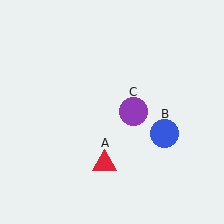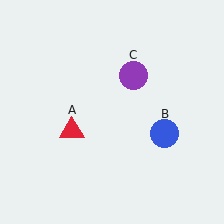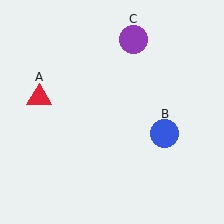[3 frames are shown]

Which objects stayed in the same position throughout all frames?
Blue circle (object B) remained stationary.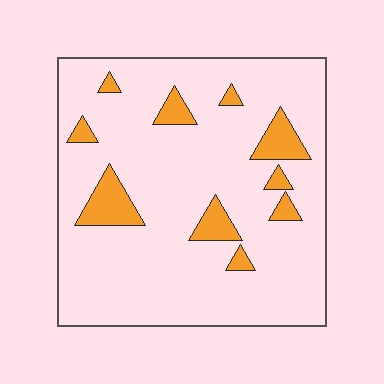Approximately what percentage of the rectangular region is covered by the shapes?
Approximately 10%.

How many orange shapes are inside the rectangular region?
10.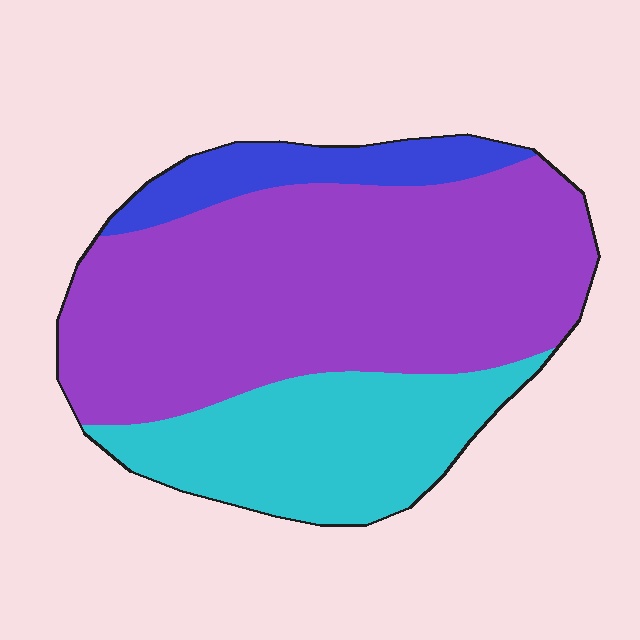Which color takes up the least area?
Blue, at roughly 10%.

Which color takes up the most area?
Purple, at roughly 60%.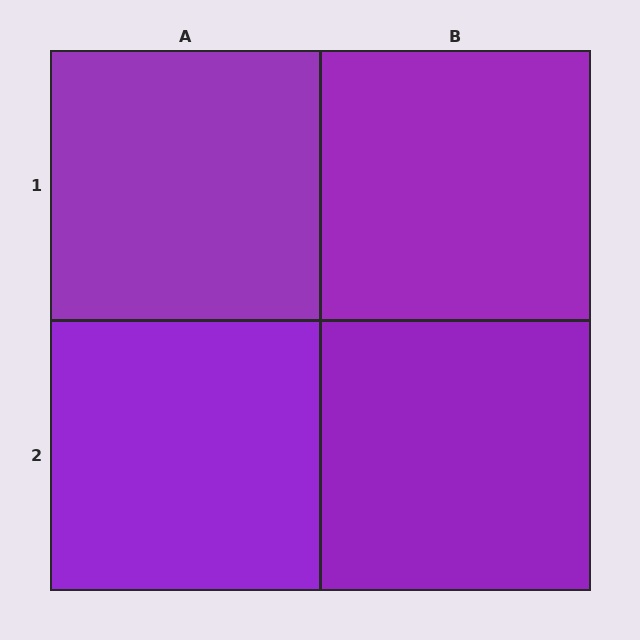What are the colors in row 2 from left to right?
Purple, purple.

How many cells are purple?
4 cells are purple.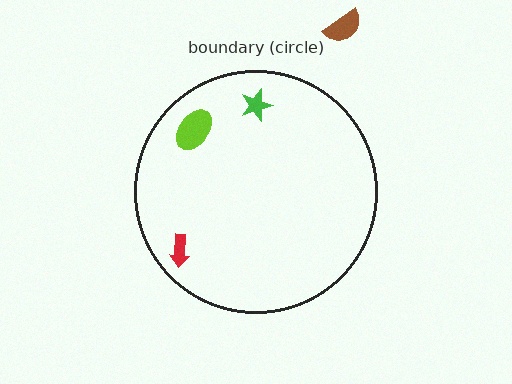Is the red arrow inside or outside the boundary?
Inside.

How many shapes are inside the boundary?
3 inside, 1 outside.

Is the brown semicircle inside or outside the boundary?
Outside.